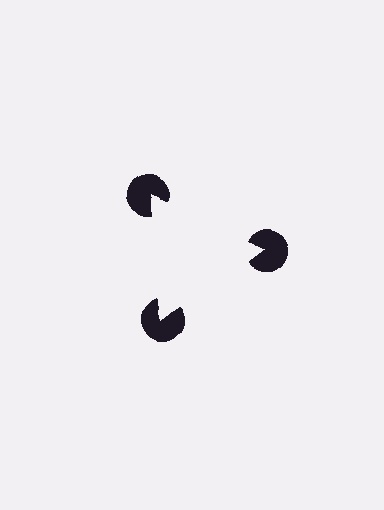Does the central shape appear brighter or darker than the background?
It typically appears slightly brighter than the background, even though no actual brightness change is drawn.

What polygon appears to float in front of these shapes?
An illusory triangle — its edges are inferred from the aligned wedge cuts in the pac-man discs, not physically drawn.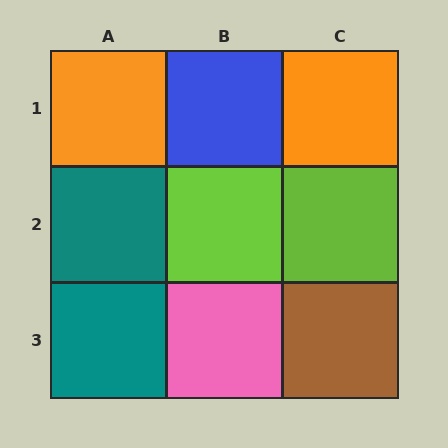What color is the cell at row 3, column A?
Teal.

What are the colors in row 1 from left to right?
Orange, blue, orange.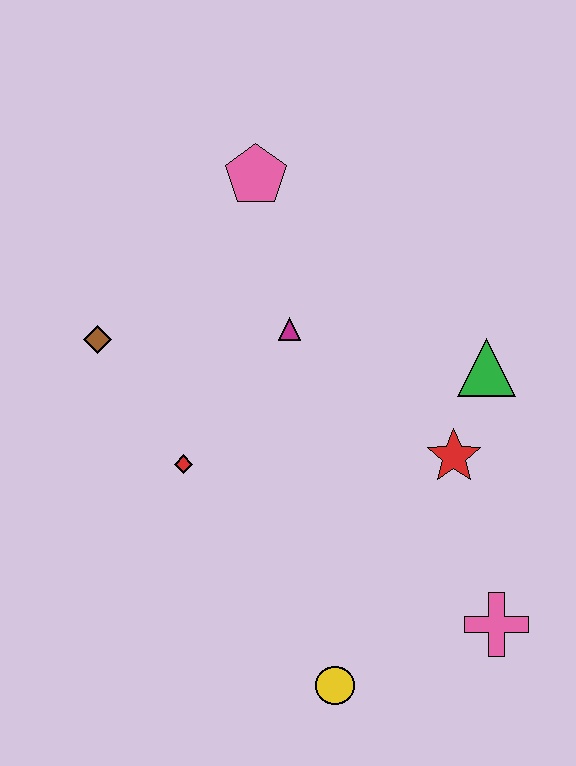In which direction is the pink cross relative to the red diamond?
The pink cross is to the right of the red diamond.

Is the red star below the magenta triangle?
Yes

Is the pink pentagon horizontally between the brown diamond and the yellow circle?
Yes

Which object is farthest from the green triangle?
The brown diamond is farthest from the green triangle.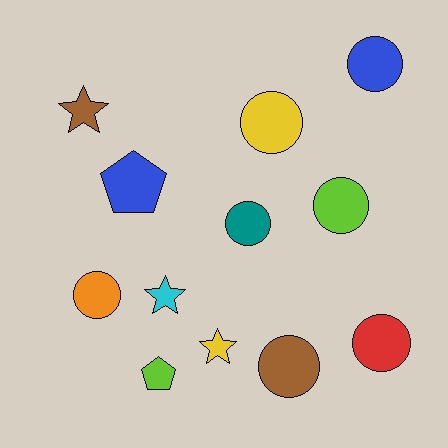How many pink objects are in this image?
There are no pink objects.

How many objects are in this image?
There are 12 objects.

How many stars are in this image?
There are 3 stars.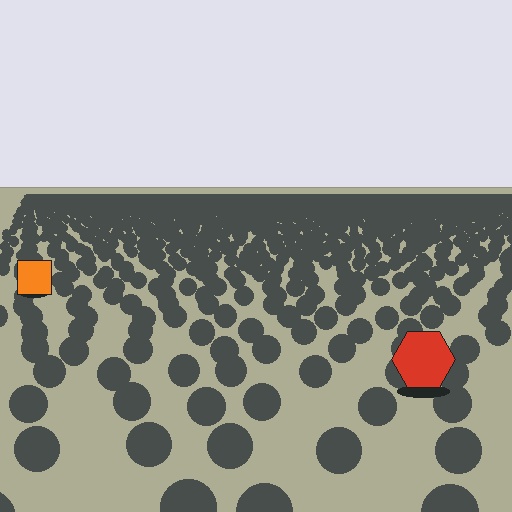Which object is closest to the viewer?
The red hexagon is closest. The texture marks near it are larger and more spread out.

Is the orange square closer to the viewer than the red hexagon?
No. The red hexagon is closer — you can tell from the texture gradient: the ground texture is coarser near it.